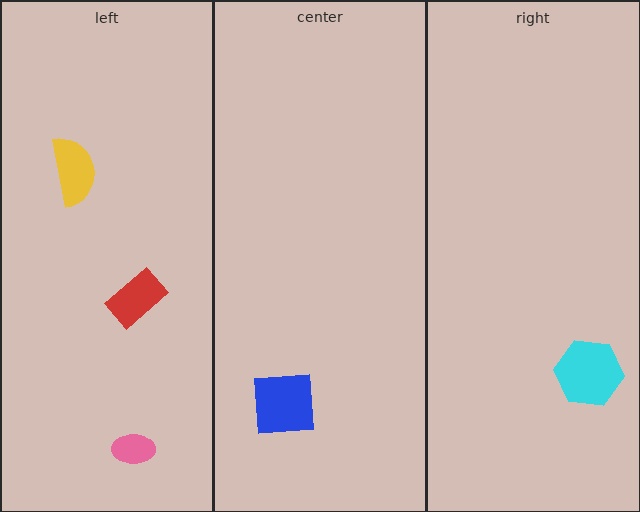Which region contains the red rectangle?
The left region.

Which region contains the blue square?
The center region.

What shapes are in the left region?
The pink ellipse, the yellow semicircle, the red rectangle.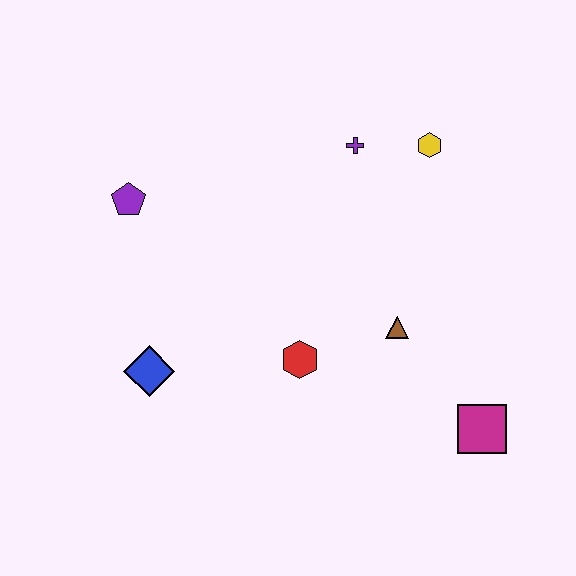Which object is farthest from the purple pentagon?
The magenta square is farthest from the purple pentagon.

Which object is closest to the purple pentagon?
The blue diamond is closest to the purple pentagon.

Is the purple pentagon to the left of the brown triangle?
Yes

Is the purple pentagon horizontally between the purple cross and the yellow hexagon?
No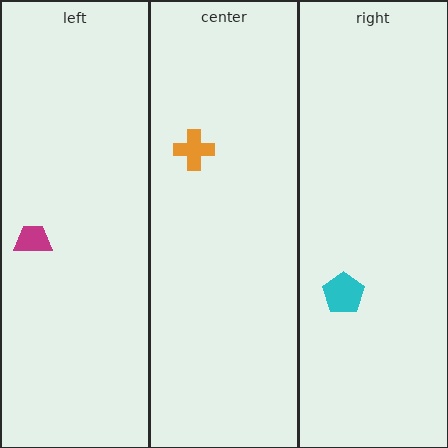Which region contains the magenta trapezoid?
The left region.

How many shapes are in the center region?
1.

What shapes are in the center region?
The orange cross.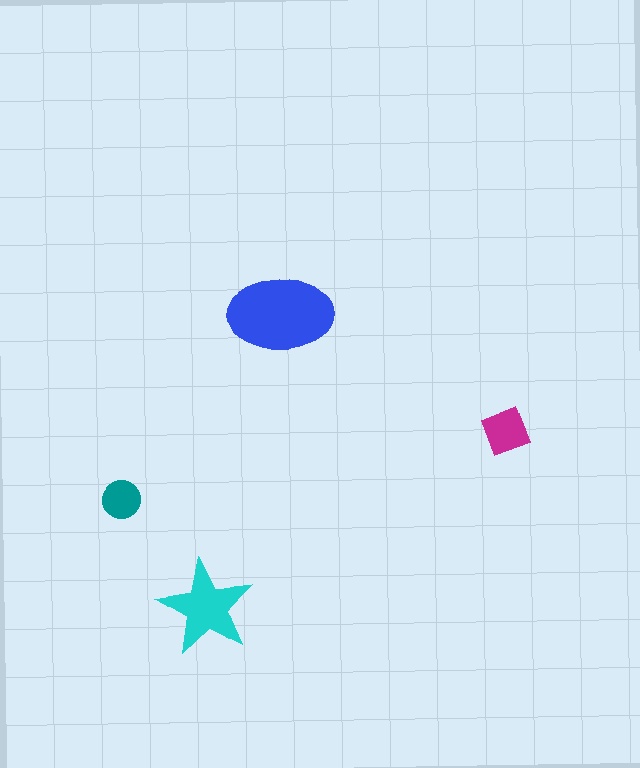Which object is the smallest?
The teal circle.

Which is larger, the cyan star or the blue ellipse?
The blue ellipse.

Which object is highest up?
The blue ellipse is topmost.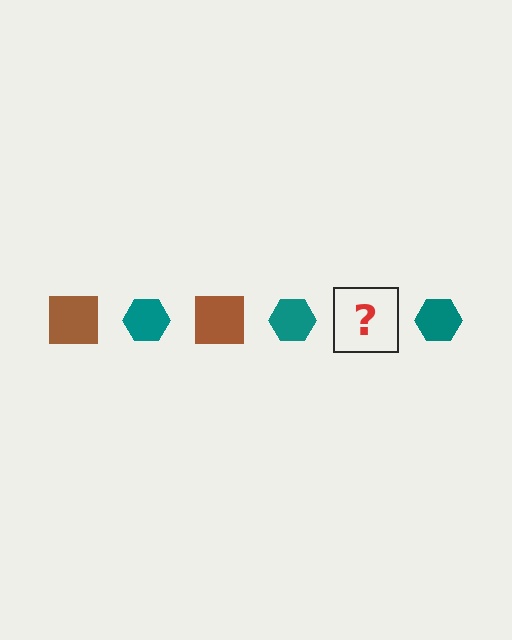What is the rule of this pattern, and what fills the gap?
The rule is that the pattern alternates between brown square and teal hexagon. The gap should be filled with a brown square.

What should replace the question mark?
The question mark should be replaced with a brown square.